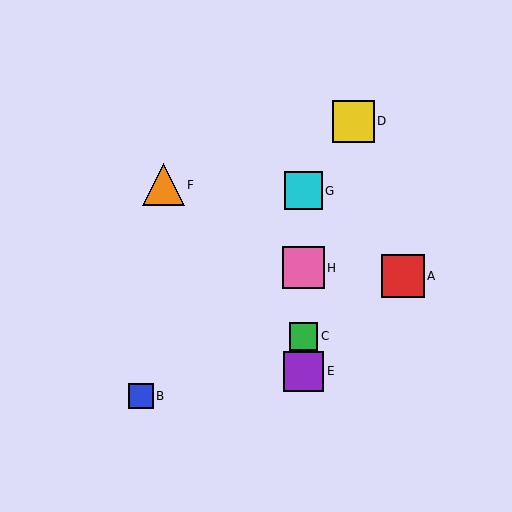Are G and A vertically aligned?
No, G is at x≈303 and A is at x≈403.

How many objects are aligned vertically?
4 objects (C, E, G, H) are aligned vertically.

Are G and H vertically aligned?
Yes, both are at x≈303.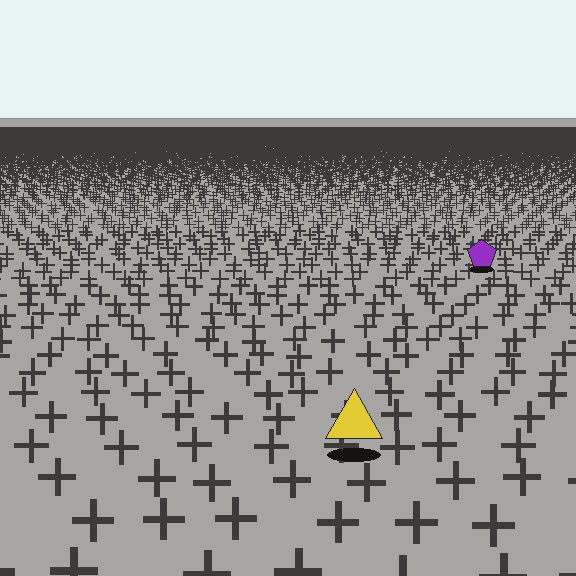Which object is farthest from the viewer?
The purple pentagon is farthest from the viewer. It appears smaller and the ground texture around it is denser.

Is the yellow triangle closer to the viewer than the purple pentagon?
Yes. The yellow triangle is closer — you can tell from the texture gradient: the ground texture is coarser near it.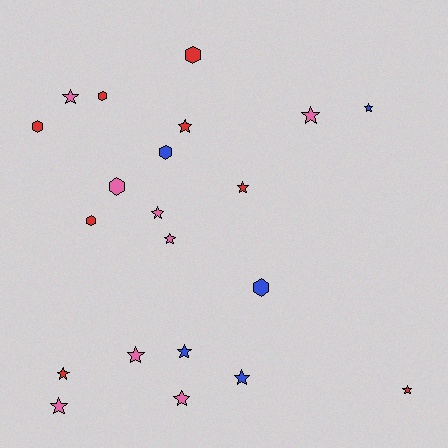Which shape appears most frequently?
Star, with 14 objects.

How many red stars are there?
There are 4 red stars.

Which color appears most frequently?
Pink, with 8 objects.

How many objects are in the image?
There are 21 objects.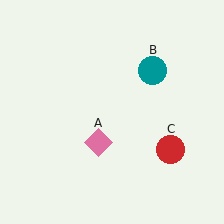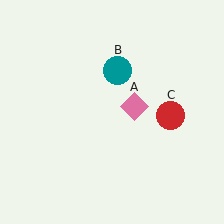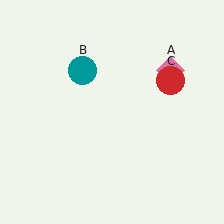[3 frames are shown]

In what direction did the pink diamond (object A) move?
The pink diamond (object A) moved up and to the right.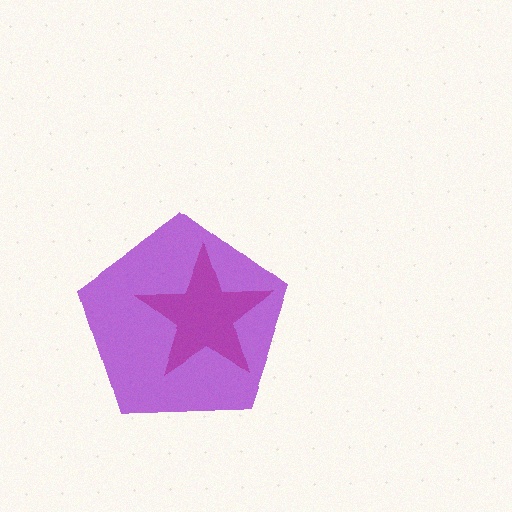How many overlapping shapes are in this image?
There are 2 overlapping shapes in the image.